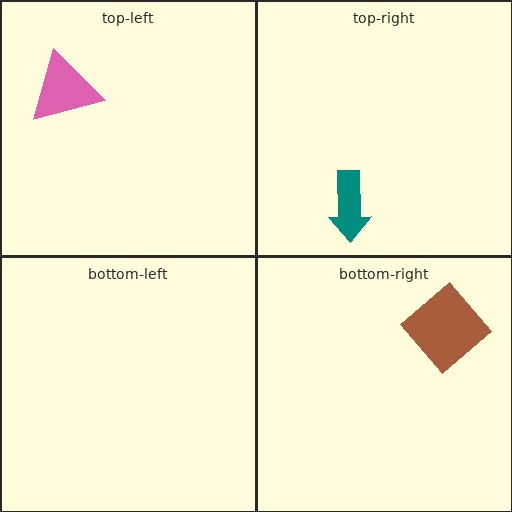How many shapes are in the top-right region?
1.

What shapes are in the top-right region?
The teal arrow.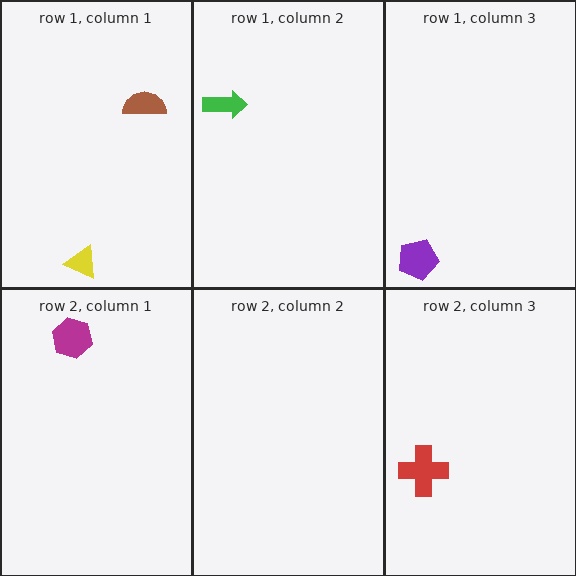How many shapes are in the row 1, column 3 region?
1.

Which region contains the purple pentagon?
The row 1, column 3 region.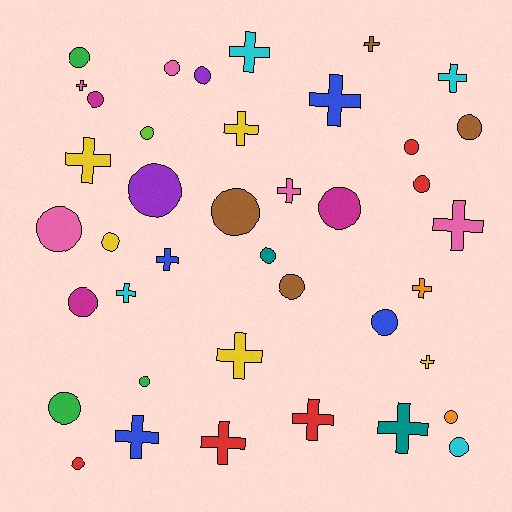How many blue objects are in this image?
There are 4 blue objects.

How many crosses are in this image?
There are 18 crosses.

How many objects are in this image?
There are 40 objects.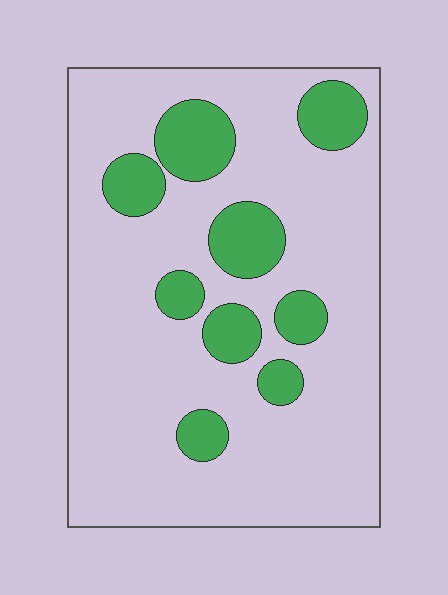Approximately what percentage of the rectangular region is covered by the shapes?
Approximately 20%.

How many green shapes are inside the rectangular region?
9.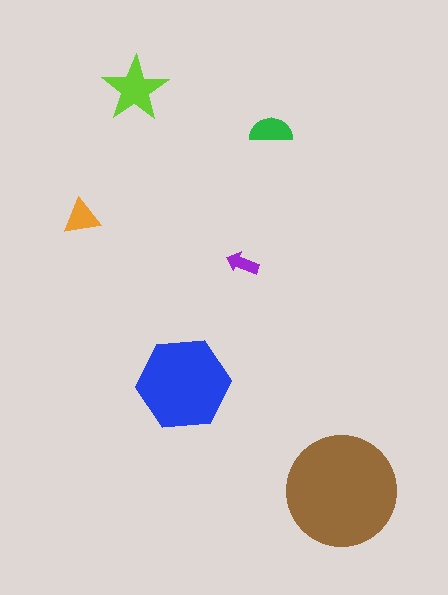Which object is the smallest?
The purple arrow.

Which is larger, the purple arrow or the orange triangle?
The orange triangle.